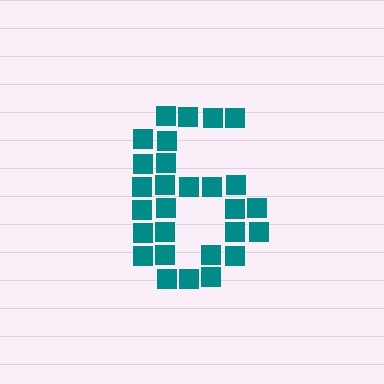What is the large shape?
The large shape is the digit 6.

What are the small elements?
The small elements are squares.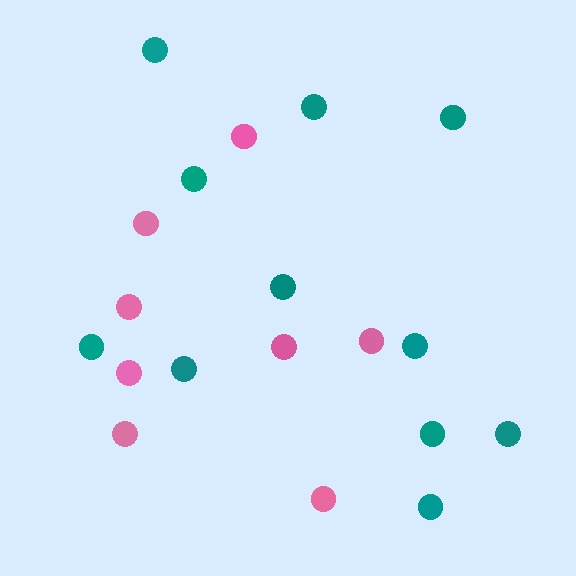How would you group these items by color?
There are 2 groups: one group of pink circles (8) and one group of teal circles (11).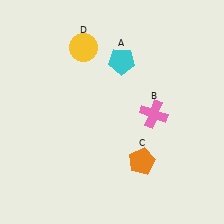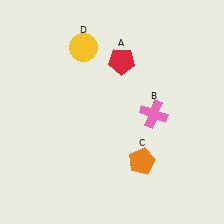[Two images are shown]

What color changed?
The pentagon (A) changed from cyan in Image 1 to red in Image 2.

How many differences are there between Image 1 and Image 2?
There is 1 difference between the two images.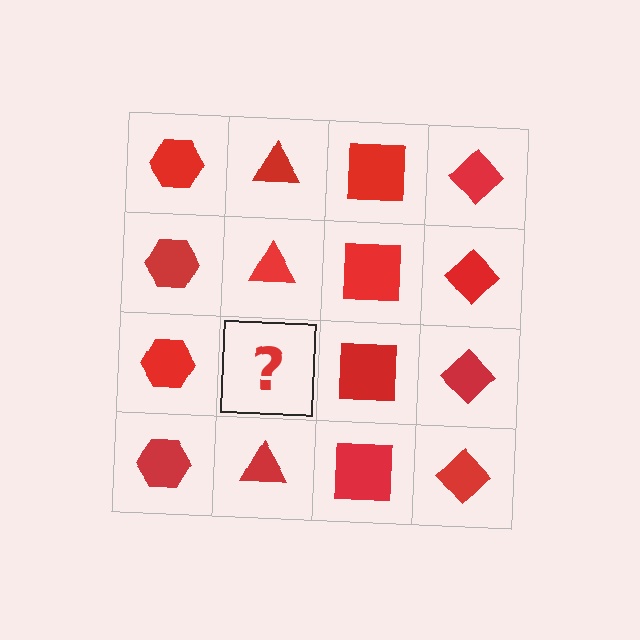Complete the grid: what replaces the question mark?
The question mark should be replaced with a red triangle.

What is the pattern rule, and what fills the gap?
The rule is that each column has a consistent shape. The gap should be filled with a red triangle.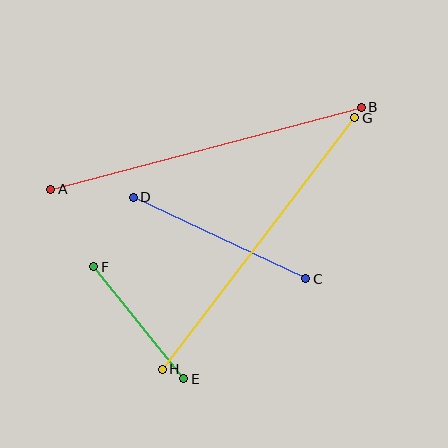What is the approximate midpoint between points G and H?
The midpoint is at approximately (259, 244) pixels.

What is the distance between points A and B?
The distance is approximately 321 pixels.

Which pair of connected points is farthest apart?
Points A and B are farthest apart.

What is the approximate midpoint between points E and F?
The midpoint is at approximately (139, 323) pixels.